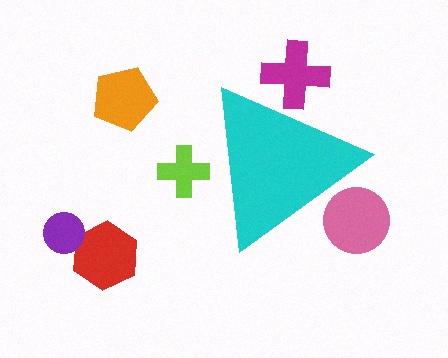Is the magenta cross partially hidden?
Yes, the magenta cross is partially hidden behind the cyan triangle.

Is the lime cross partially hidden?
Yes, the lime cross is partially hidden behind the cyan triangle.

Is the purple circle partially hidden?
No, the purple circle is fully visible.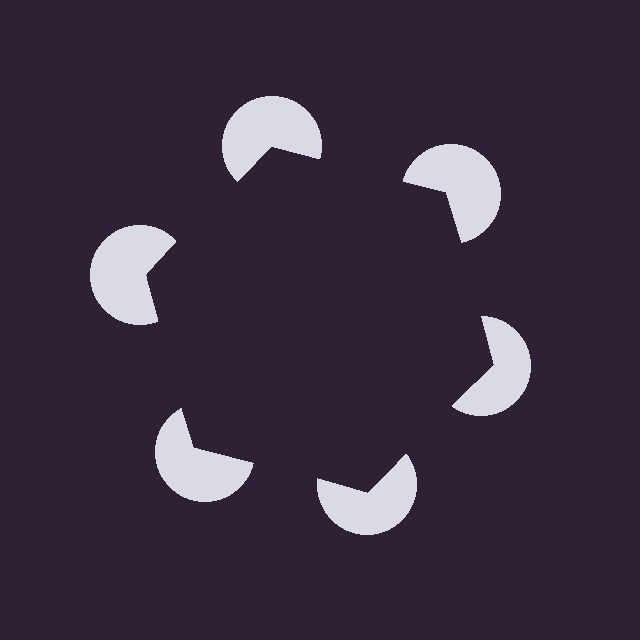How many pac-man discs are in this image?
There are 6 — one at each vertex of the illusory hexagon.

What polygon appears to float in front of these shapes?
An illusory hexagon — its edges are inferred from the aligned wedge cuts in the pac-man discs, not physically drawn.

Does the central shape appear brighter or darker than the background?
It typically appears slightly darker than the background, even though no actual brightness change is drawn.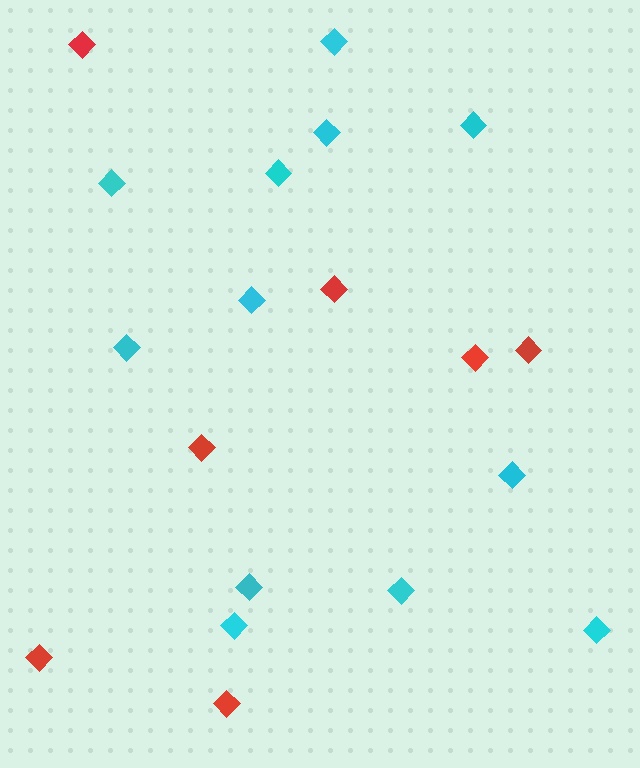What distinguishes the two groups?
There are 2 groups: one group of red diamonds (7) and one group of cyan diamonds (12).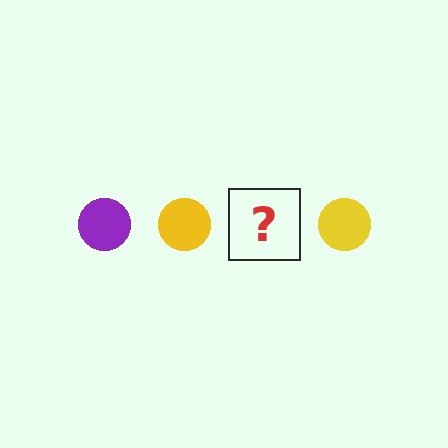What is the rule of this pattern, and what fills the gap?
The rule is that the pattern cycles through purple, yellow circles. The gap should be filled with a purple circle.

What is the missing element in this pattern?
The missing element is a purple circle.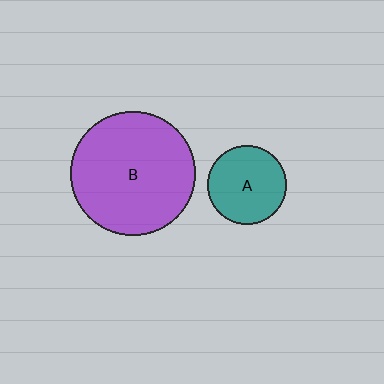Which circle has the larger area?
Circle B (purple).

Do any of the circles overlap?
No, none of the circles overlap.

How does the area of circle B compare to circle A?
Approximately 2.5 times.